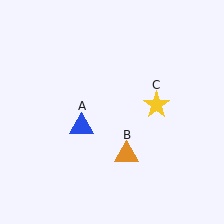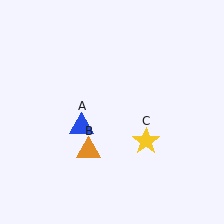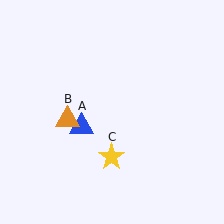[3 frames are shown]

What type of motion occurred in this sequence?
The orange triangle (object B), yellow star (object C) rotated clockwise around the center of the scene.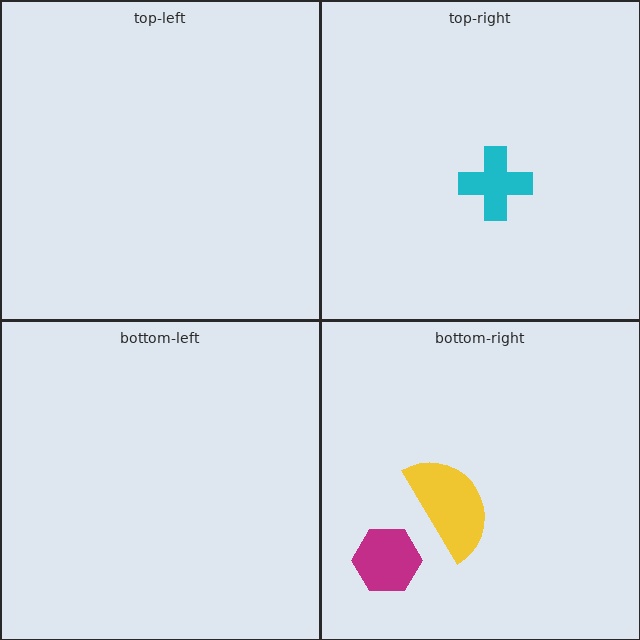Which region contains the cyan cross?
The top-right region.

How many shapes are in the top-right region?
1.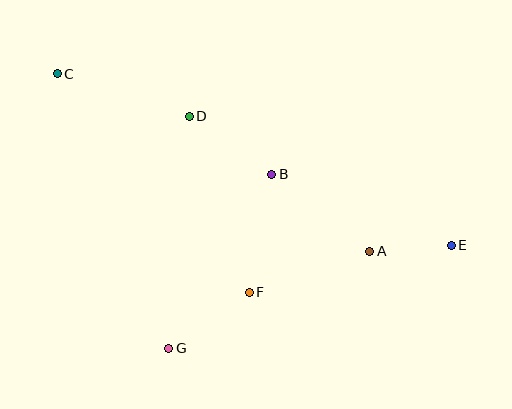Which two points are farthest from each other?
Points C and E are farthest from each other.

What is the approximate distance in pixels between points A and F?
The distance between A and F is approximately 127 pixels.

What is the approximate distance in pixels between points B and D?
The distance between B and D is approximately 101 pixels.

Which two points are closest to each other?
Points A and E are closest to each other.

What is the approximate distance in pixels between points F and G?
The distance between F and G is approximately 98 pixels.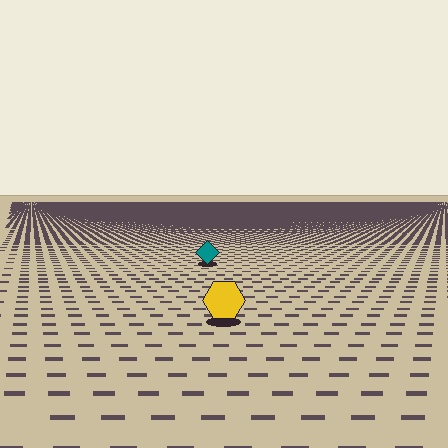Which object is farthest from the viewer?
The teal diamond is farthest from the viewer. It appears smaller and the ground texture around it is denser.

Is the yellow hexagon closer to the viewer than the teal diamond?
Yes. The yellow hexagon is closer — you can tell from the texture gradient: the ground texture is coarser near it.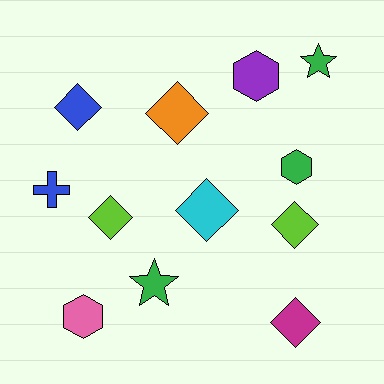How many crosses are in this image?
There is 1 cross.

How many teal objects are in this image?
There are no teal objects.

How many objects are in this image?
There are 12 objects.